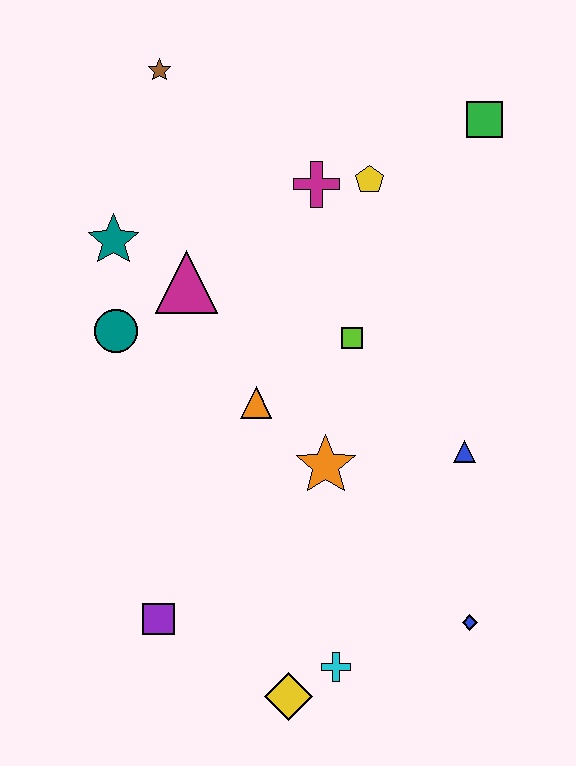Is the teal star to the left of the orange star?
Yes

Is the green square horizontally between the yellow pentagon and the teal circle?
No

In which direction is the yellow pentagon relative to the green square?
The yellow pentagon is to the left of the green square.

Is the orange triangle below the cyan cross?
No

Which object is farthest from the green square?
The yellow diamond is farthest from the green square.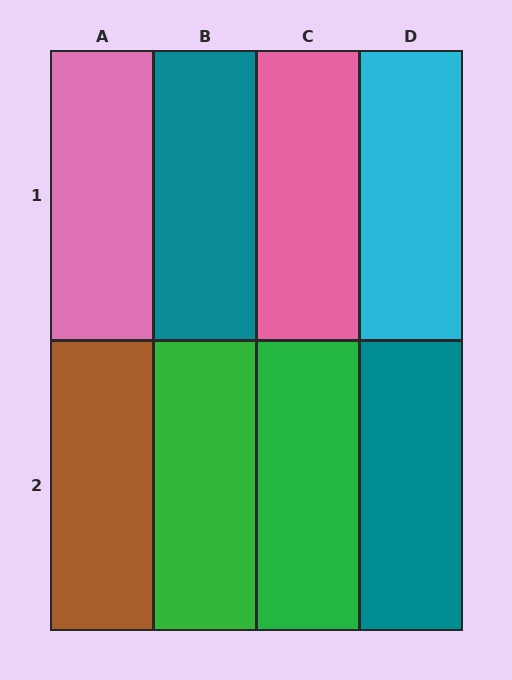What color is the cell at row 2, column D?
Teal.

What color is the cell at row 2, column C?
Green.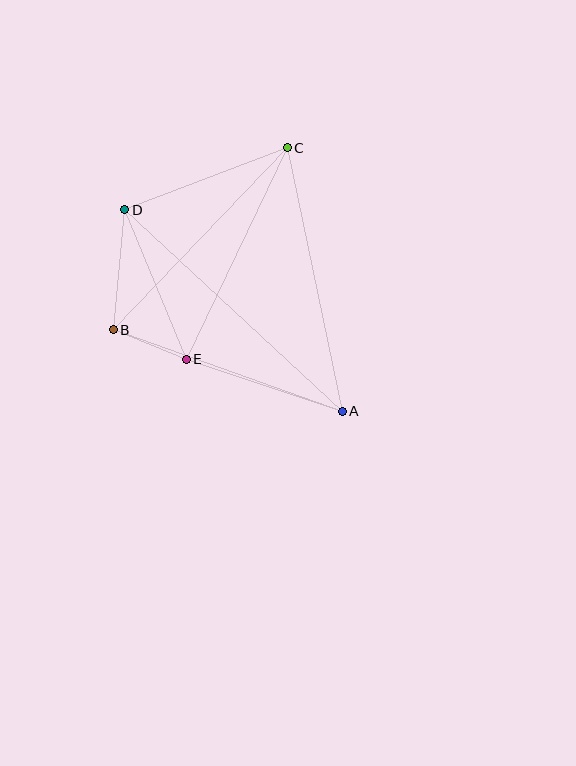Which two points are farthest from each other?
Points A and D are farthest from each other.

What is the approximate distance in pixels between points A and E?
The distance between A and E is approximately 164 pixels.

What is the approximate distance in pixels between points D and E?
The distance between D and E is approximately 162 pixels.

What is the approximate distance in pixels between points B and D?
The distance between B and D is approximately 121 pixels.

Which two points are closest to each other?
Points B and E are closest to each other.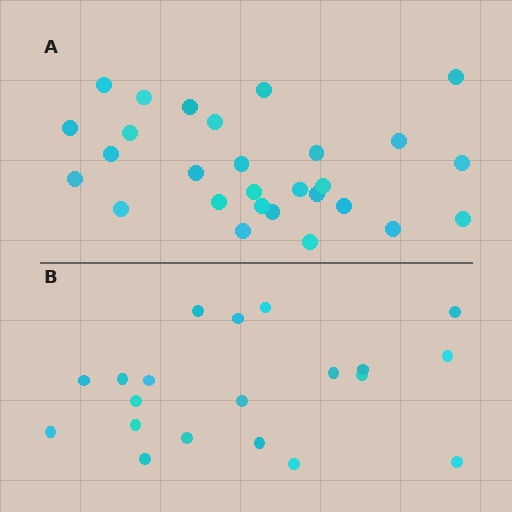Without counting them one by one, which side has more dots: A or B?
Region A (the top region) has more dots.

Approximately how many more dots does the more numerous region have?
Region A has roughly 8 or so more dots than region B.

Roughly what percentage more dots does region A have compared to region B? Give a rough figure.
About 40% more.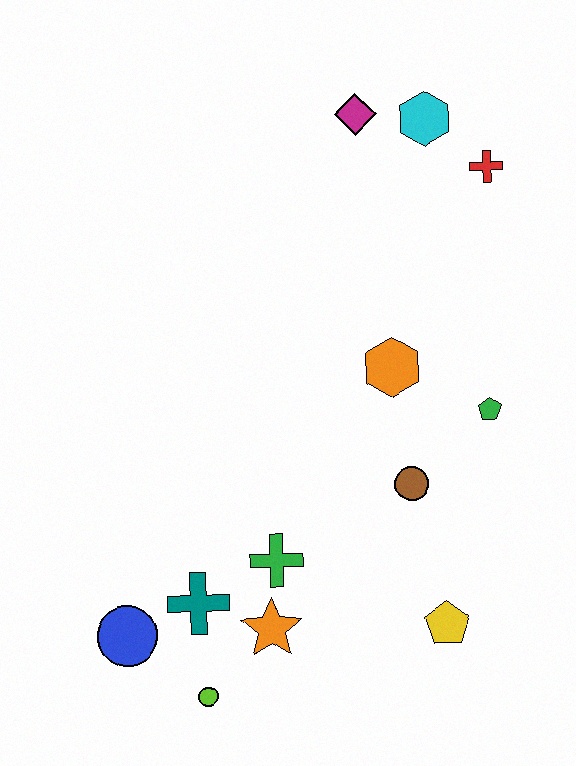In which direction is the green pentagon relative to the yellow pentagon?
The green pentagon is above the yellow pentagon.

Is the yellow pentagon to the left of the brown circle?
No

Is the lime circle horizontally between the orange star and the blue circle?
Yes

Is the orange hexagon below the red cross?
Yes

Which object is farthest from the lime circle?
The cyan hexagon is farthest from the lime circle.